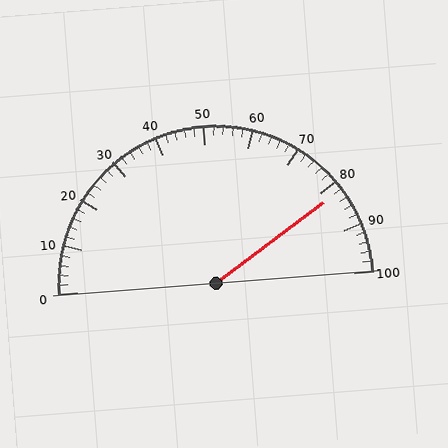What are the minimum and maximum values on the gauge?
The gauge ranges from 0 to 100.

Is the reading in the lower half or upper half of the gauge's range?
The reading is in the upper half of the range (0 to 100).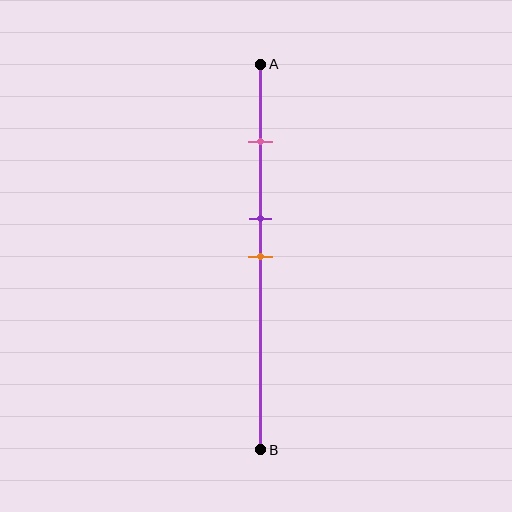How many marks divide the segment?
There are 3 marks dividing the segment.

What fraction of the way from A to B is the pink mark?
The pink mark is approximately 20% (0.2) of the way from A to B.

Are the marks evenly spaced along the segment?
No, the marks are not evenly spaced.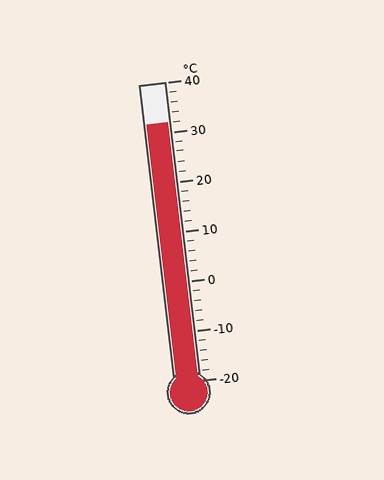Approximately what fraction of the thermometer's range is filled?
The thermometer is filled to approximately 85% of its range.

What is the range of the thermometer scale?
The thermometer scale ranges from -20°C to 40°C.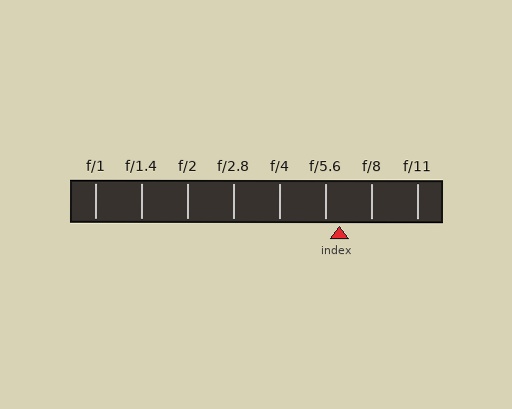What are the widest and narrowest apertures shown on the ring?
The widest aperture shown is f/1 and the narrowest is f/11.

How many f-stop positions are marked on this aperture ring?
There are 8 f-stop positions marked.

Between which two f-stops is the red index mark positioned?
The index mark is between f/5.6 and f/8.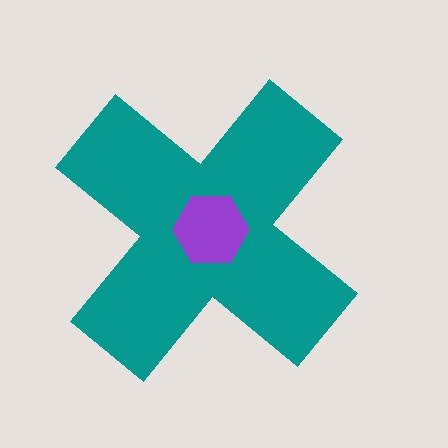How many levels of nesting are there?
2.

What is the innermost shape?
The purple hexagon.